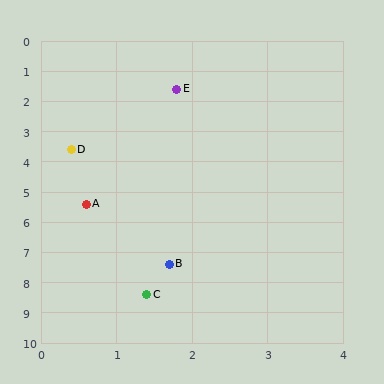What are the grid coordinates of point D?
Point D is at approximately (0.4, 3.6).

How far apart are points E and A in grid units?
Points E and A are about 4.0 grid units apart.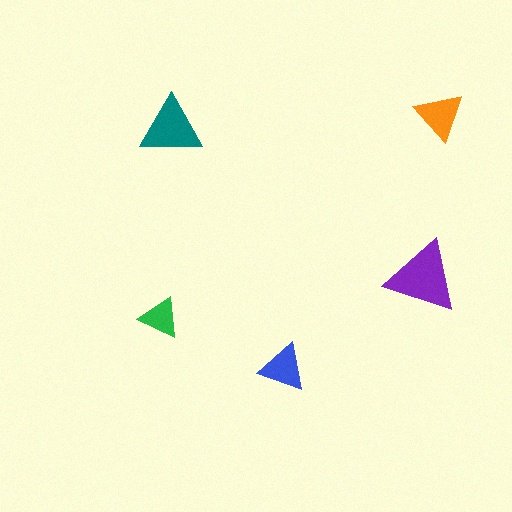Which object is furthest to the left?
The green triangle is leftmost.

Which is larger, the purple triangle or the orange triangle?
The purple one.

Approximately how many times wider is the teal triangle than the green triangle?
About 1.5 times wider.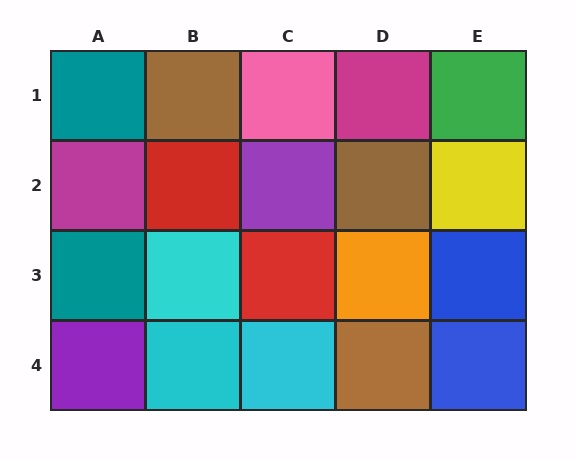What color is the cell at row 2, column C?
Purple.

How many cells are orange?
1 cell is orange.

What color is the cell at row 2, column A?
Magenta.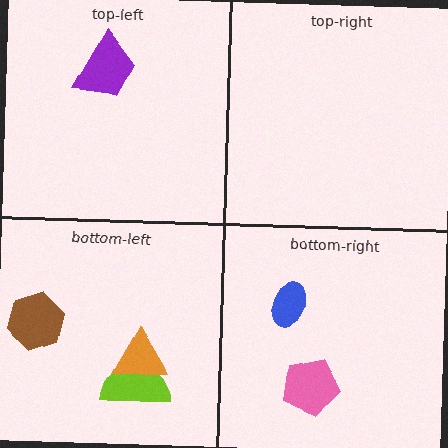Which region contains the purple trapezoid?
The top-left region.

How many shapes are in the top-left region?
1.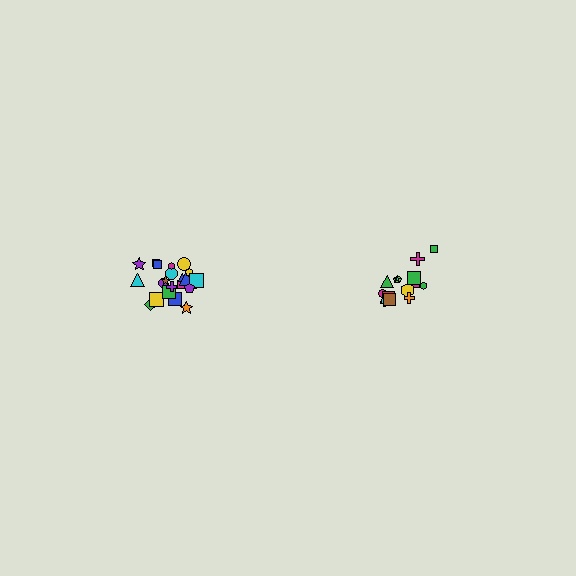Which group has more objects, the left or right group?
The left group.